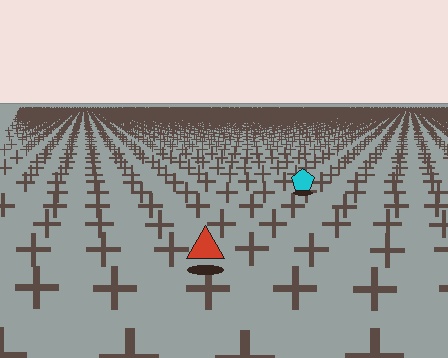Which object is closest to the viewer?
The red triangle is closest. The texture marks near it are larger and more spread out.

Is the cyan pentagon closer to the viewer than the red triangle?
No. The red triangle is closer — you can tell from the texture gradient: the ground texture is coarser near it.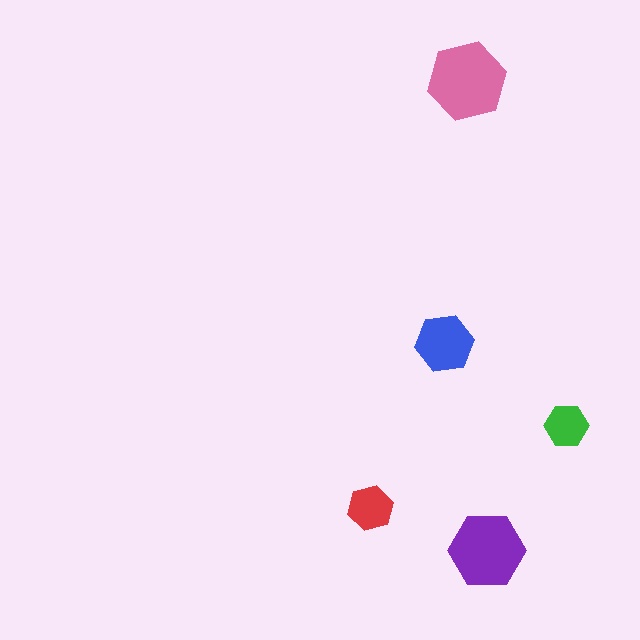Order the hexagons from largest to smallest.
the pink one, the purple one, the blue one, the red one, the green one.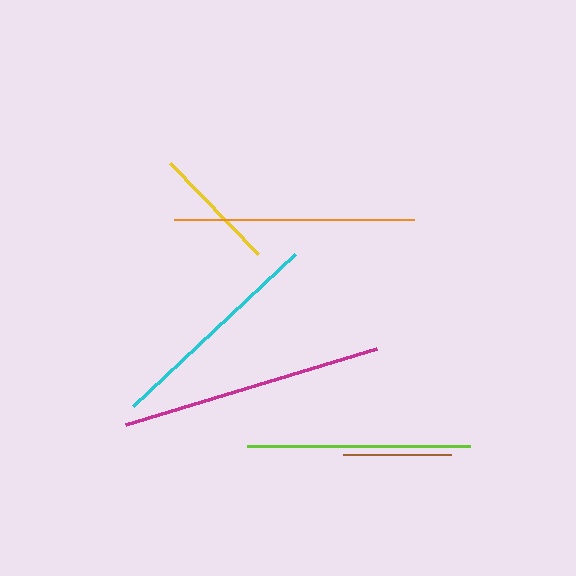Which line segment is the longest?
The magenta line is the longest at approximately 262 pixels.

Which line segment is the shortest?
The brown line is the shortest at approximately 108 pixels.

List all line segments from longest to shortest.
From longest to shortest: magenta, orange, lime, cyan, yellow, brown.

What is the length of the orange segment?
The orange segment is approximately 240 pixels long.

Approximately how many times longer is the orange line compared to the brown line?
The orange line is approximately 2.2 times the length of the brown line.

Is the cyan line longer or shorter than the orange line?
The orange line is longer than the cyan line.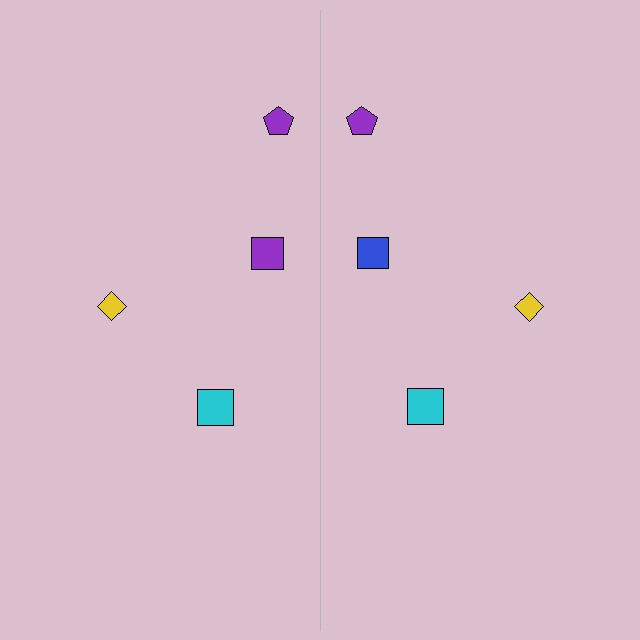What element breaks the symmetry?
The blue square on the right side breaks the symmetry — its mirror counterpart is purple.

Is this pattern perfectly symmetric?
No, the pattern is not perfectly symmetric. The blue square on the right side breaks the symmetry — its mirror counterpart is purple.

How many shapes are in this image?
There are 8 shapes in this image.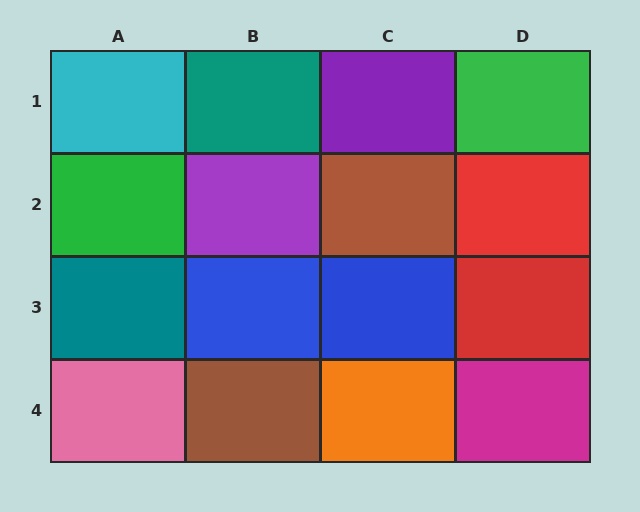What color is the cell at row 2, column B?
Purple.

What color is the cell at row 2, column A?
Green.